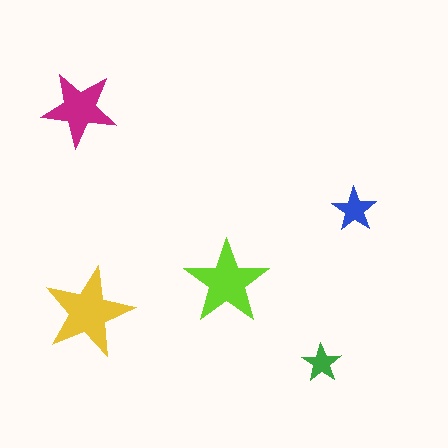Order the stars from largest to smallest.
the yellow one, the lime one, the magenta one, the blue one, the green one.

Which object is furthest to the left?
The magenta star is leftmost.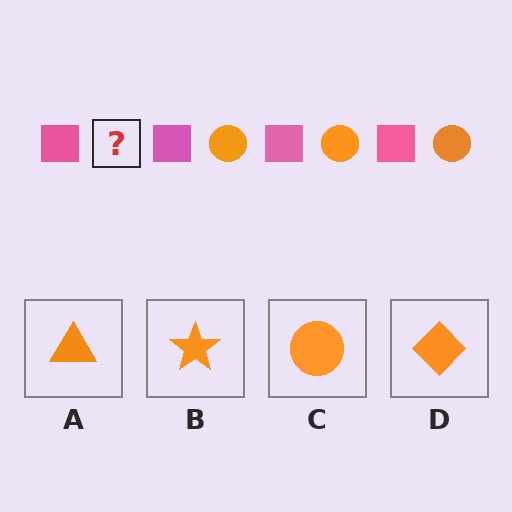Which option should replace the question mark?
Option C.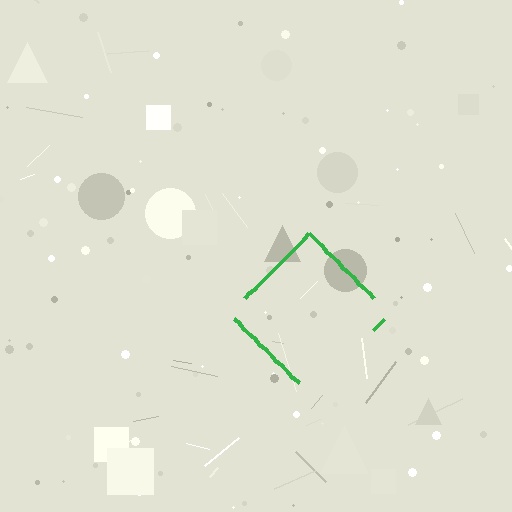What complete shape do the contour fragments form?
The contour fragments form a diamond.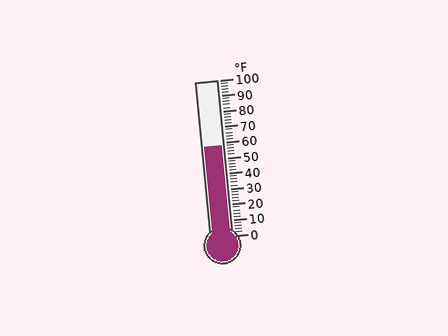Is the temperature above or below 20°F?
The temperature is above 20°F.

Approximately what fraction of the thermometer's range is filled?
The thermometer is filled to approximately 60% of its range.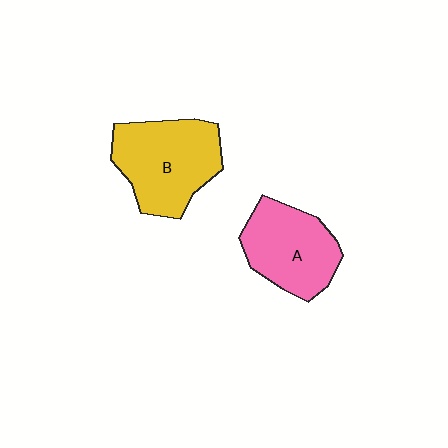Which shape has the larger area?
Shape B (yellow).